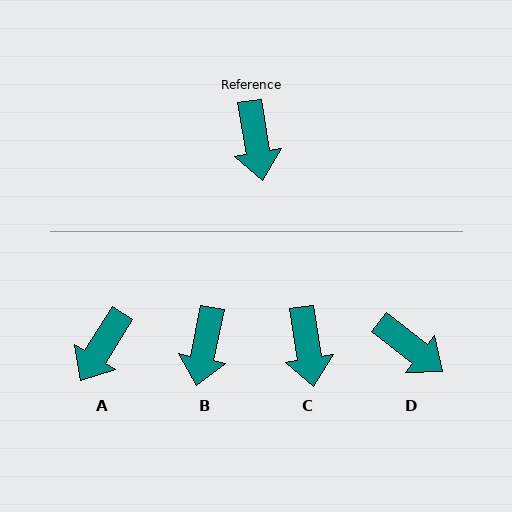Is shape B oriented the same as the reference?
No, it is off by about 20 degrees.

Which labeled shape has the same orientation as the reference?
C.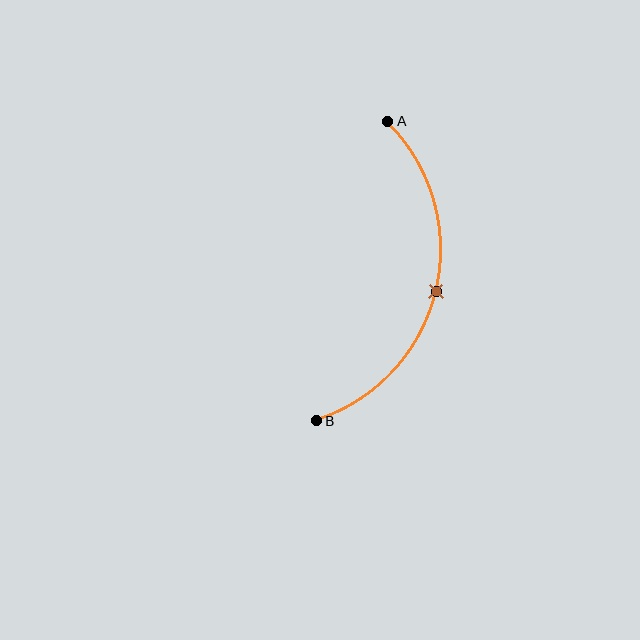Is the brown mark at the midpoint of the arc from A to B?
Yes. The brown mark lies on the arc at equal arc-length from both A and B — it is the arc midpoint.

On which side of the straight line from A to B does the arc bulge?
The arc bulges to the right of the straight line connecting A and B.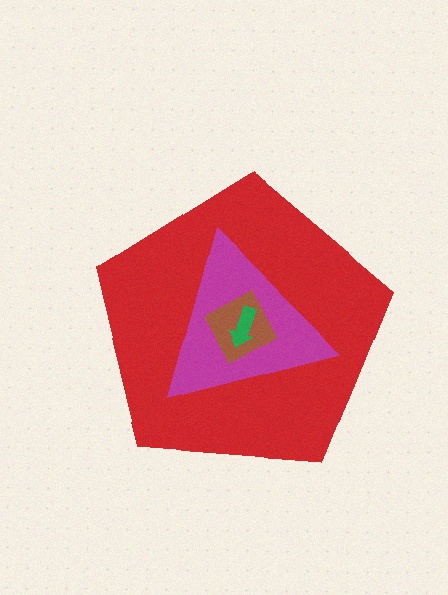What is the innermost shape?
The green arrow.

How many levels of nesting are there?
4.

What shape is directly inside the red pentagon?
The magenta triangle.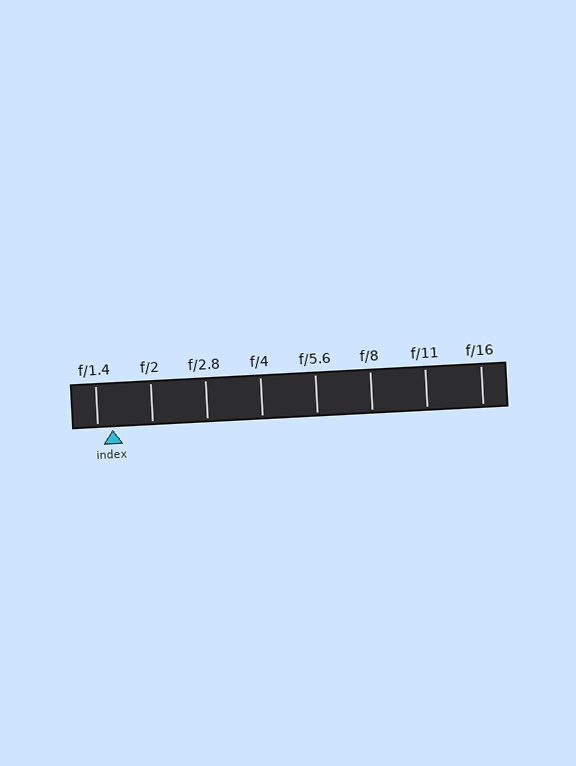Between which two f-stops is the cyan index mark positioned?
The index mark is between f/1.4 and f/2.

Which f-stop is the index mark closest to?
The index mark is closest to f/1.4.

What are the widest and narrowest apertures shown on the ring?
The widest aperture shown is f/1.4 and the narrowest is f/16.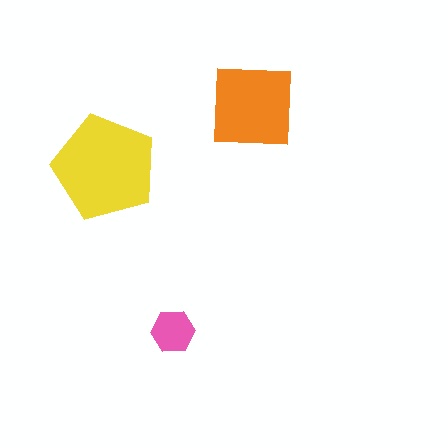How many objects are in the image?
There are 3 objects in the image.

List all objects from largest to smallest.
The yellow pentagon, the orange square, the pink hexagon.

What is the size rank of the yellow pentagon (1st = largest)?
1st.